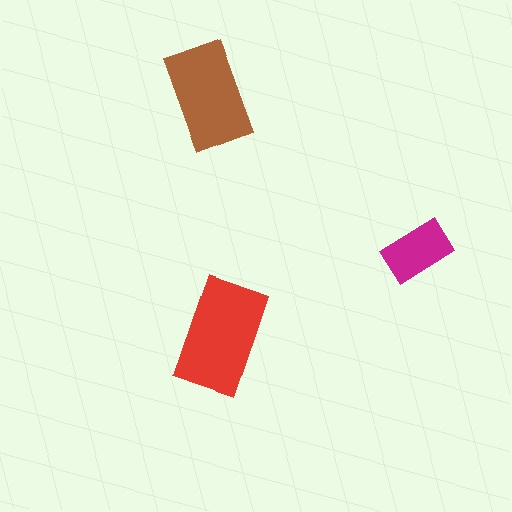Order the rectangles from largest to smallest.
the red one, the brown one, the magenta one.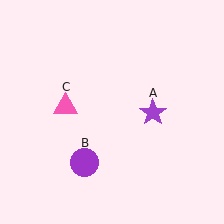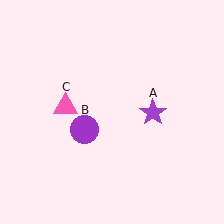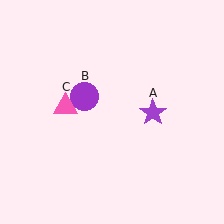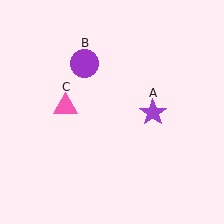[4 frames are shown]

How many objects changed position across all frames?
1 object changed position: purple circle (object B).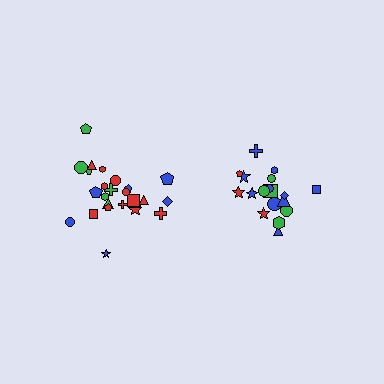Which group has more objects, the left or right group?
The left group.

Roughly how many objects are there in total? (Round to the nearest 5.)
Roughly 45 objects in total.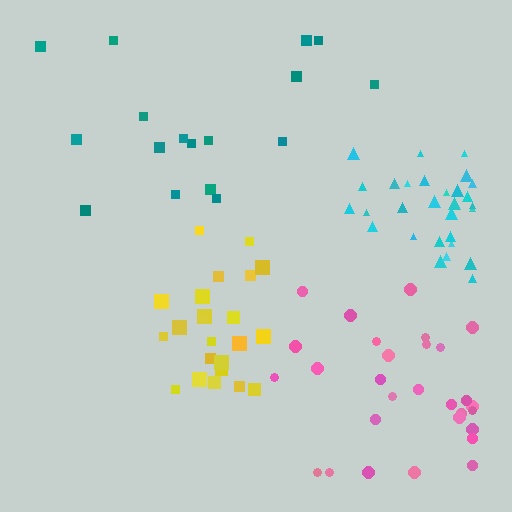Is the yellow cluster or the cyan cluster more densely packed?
Yellow.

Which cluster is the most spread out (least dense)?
Teal.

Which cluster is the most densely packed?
Yellow.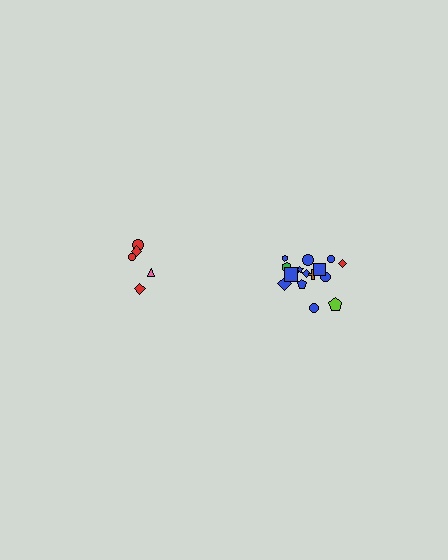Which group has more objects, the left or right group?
The right group.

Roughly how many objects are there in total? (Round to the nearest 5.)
Roughly 20 objects in total.